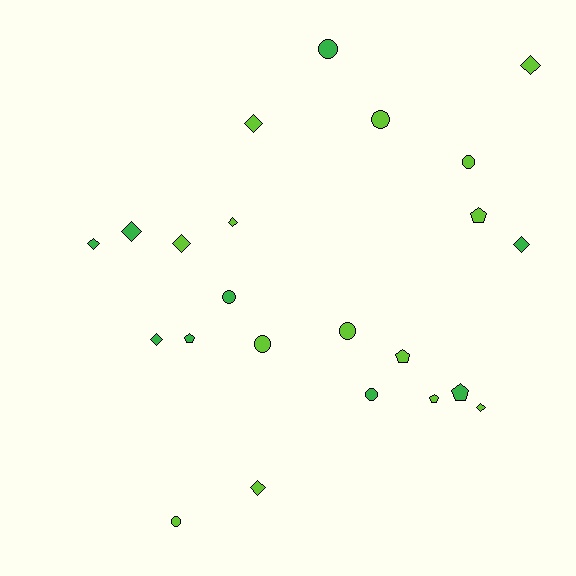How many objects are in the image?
There are 23 objects.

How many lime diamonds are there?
There are 6 lime diamonds.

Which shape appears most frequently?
Diamond, with 10 objects.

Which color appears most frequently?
Lime, with 14 objects.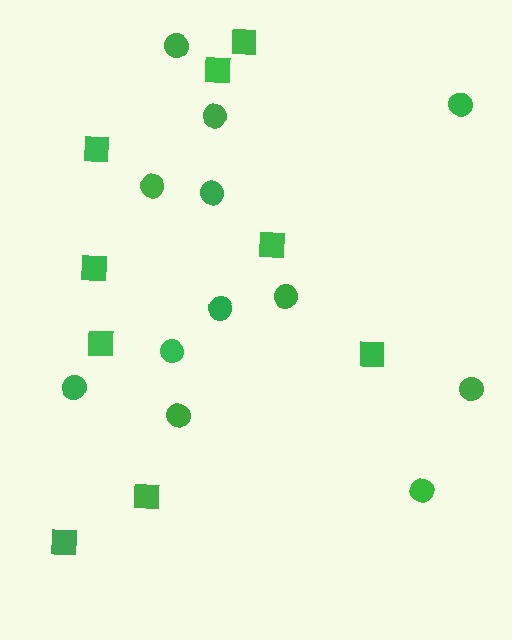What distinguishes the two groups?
There are 2 groups: one group of circles (12) and one group of squares (9).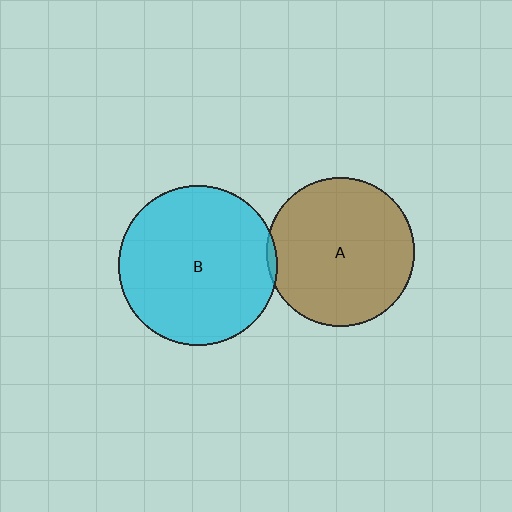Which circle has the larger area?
Circle B (cyan).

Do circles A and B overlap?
Yes.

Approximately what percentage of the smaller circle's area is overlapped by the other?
Approximately 5%.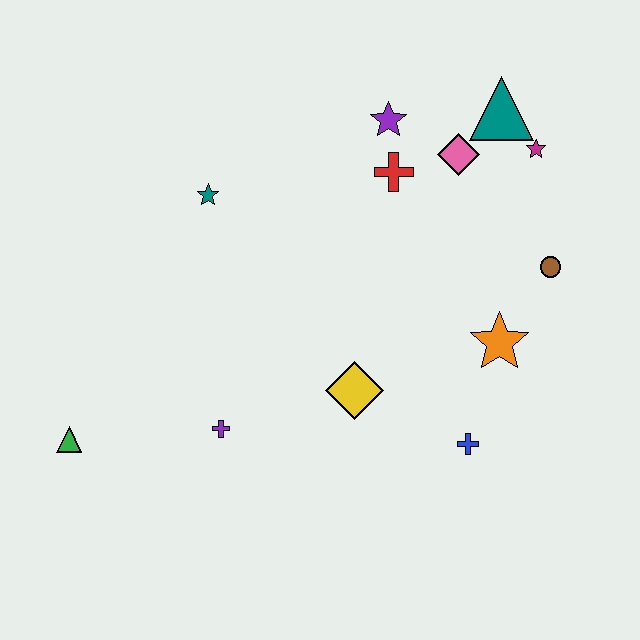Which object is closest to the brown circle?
The orange star is closest to the brown circle.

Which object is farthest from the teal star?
The blue cross is farthest from the teal star.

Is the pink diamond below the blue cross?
No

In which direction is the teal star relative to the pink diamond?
The teal star is to the left of the pink diamond.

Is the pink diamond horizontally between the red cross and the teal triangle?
Yes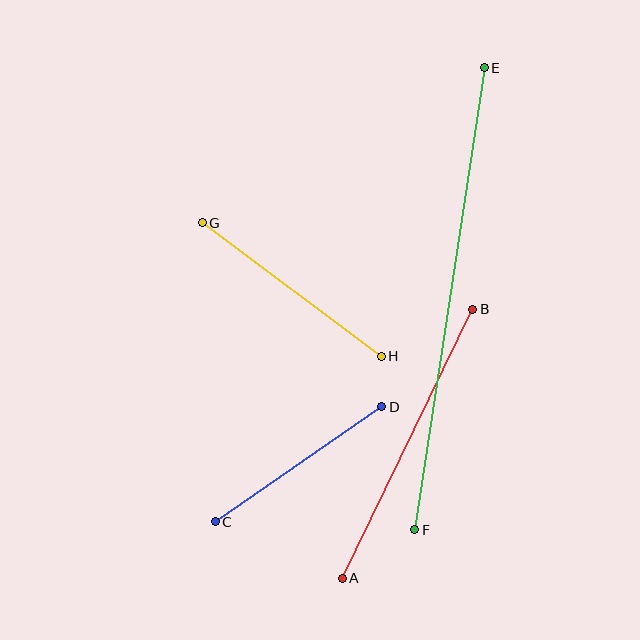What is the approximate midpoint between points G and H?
The midpoint is at approximately (292, 290) pixels.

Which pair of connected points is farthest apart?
Points E and F are farthest apart.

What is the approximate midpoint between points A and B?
The midpoint is at approximately (408, 444) pixels.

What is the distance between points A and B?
The distance is approximately 299 pixels.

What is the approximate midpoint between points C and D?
The midpoint is at approximately (298, 464) pixels.